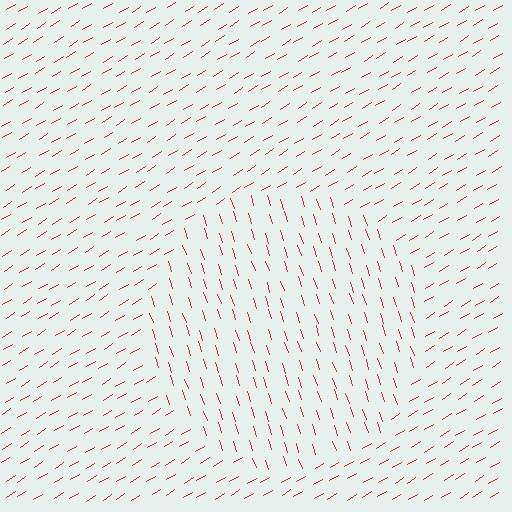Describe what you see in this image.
The image is filled with small red line segments. A circle region in the image has lines oriented differently from the surrounding lines, creating a visible texture boundary.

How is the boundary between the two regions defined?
The boundary is defined purely by a change in line orientation (approximately 77 degrees difference). All lines are the same color and thickness.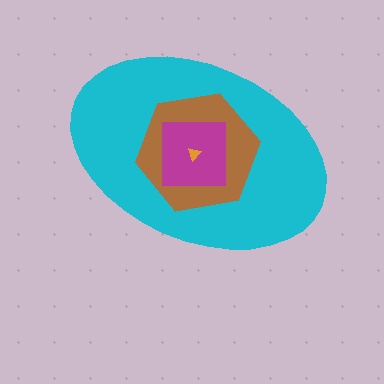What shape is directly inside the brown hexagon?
The magenta square.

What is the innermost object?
The orange triangle.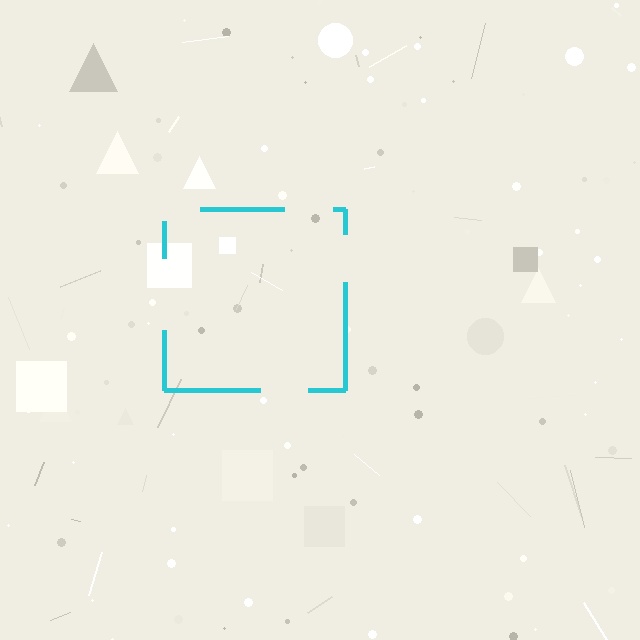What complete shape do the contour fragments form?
The contour fragments form a square.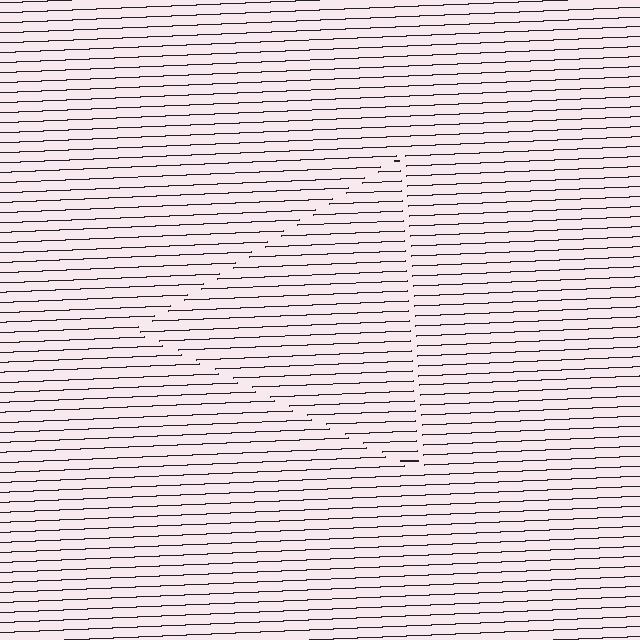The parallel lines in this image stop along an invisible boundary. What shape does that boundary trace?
An illusory triangle. The interior of the shape contains the same grating, shifted by half a period — the contour is defined by the phase discontinuity where line-ends from the inner and outer gratings abut.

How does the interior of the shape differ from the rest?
The interior of the shape contains the same grating, shifted by half a period — the contour is defined by the phase discontinuity where line-ends from the inner and outer gratings abut.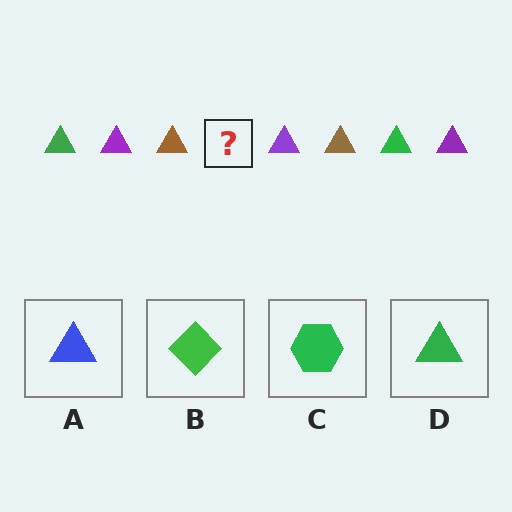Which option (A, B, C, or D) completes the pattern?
D.